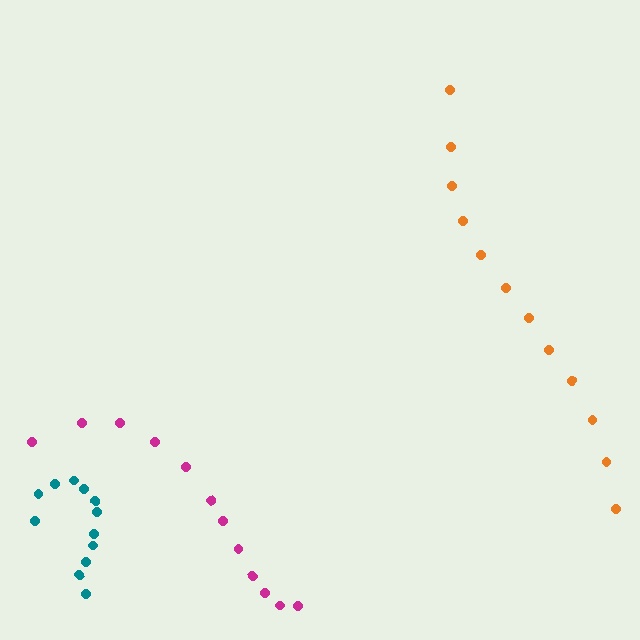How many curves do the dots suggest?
There are 3 distinct paths.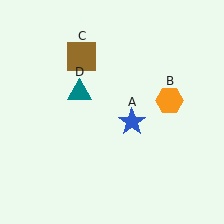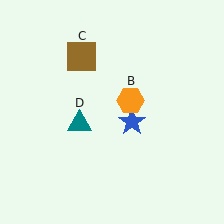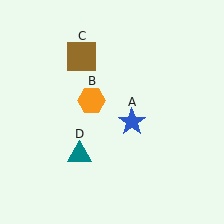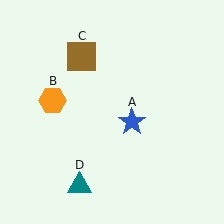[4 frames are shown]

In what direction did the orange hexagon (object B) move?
The orange hexagon (object B) moved left.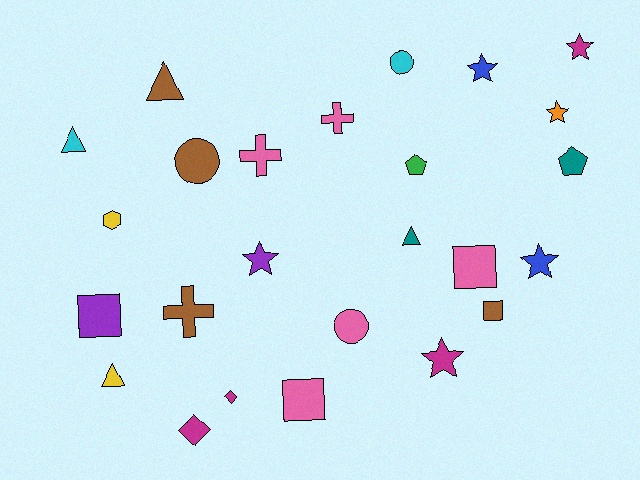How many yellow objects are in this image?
There are 2 yellow objects.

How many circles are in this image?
There are 3 circles.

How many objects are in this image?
There are 25 objects.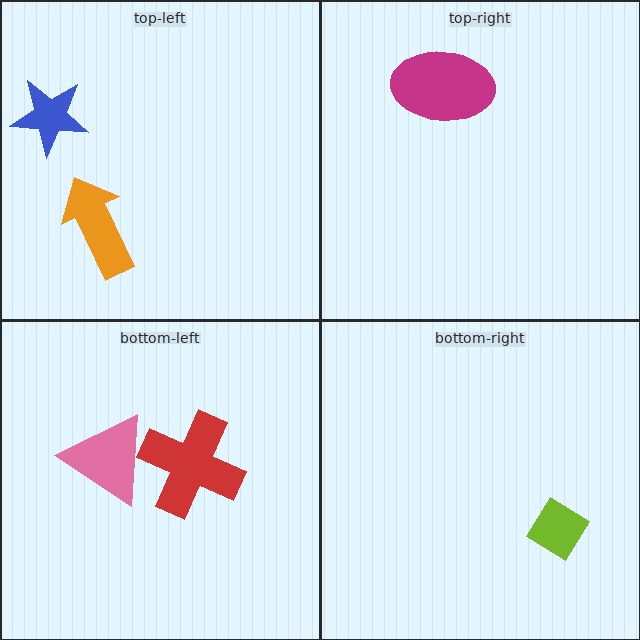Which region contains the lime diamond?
The bottom-right region.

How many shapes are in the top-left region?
2.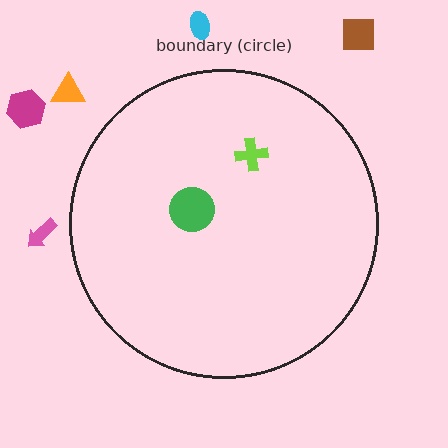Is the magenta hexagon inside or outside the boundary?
Outside.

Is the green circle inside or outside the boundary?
Inside.